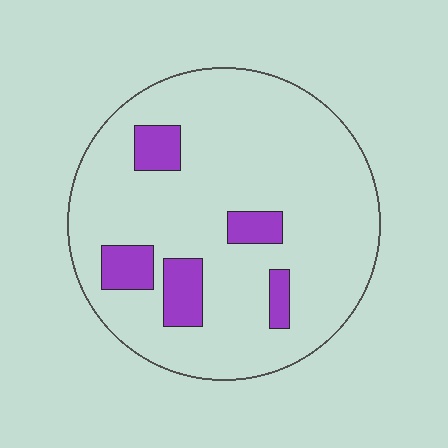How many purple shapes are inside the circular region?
5.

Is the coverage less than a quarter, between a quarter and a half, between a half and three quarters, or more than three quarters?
Less than a quarter.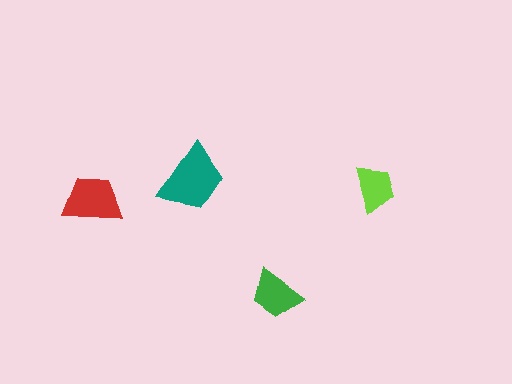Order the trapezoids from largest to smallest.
the teal one, the red one, the green one, the lime one.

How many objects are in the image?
There are 4 objects in the image.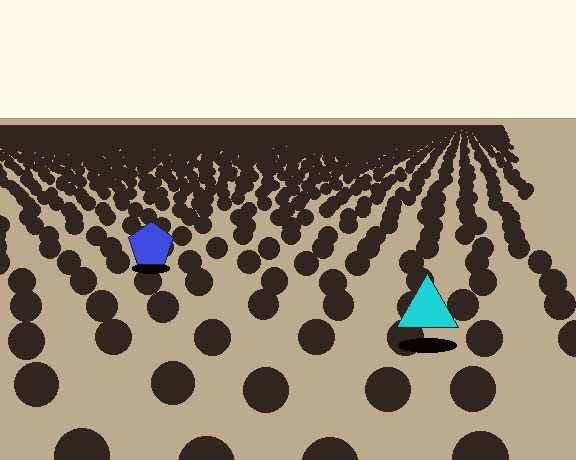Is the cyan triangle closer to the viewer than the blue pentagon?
Yes. The cyan triangle is closer — you can tell from the texture gradient: the ground texture is coarser near it.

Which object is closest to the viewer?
The cyan triangle is closest. The texture marks near it are larger and more spread out.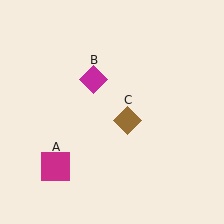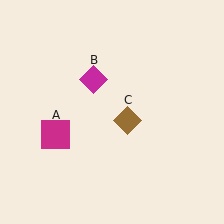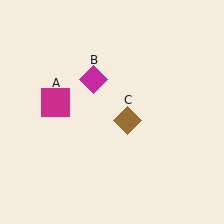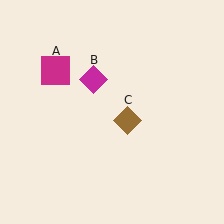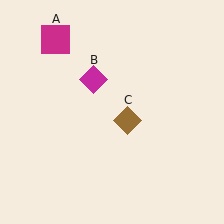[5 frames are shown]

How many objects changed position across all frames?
1 object changed position: magenta square (object A).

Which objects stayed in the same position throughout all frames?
Magenta diamond (object B) and brown diamond (object C) remained stationary.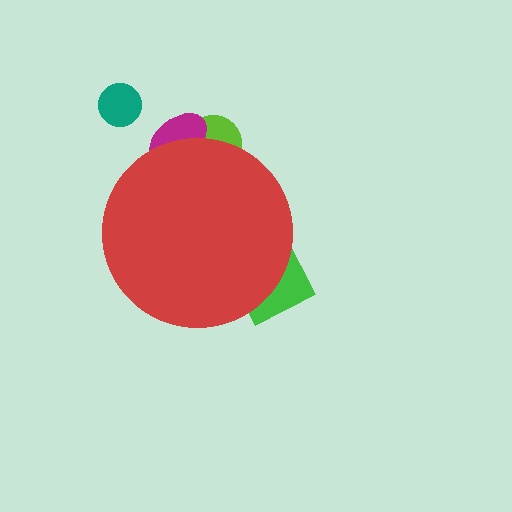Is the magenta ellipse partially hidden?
Yes, the magenta ellipse is partially hidden behind the red circle.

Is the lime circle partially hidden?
Yes, the lime circle is partially hidden behind the red circle.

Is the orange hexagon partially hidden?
Yes, the orange hexagon is partially hidden behind the red circle.